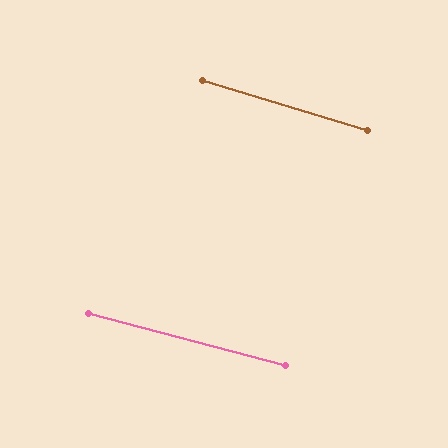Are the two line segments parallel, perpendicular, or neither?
Parallel — their directions differ by only 2.0°.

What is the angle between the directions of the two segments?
Approximately 2 degrees.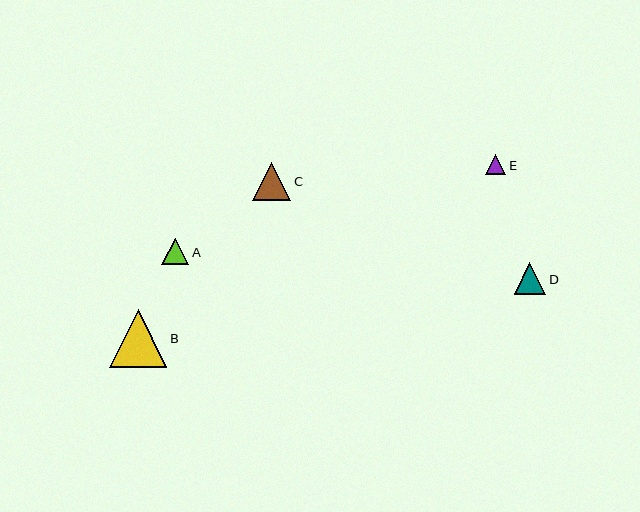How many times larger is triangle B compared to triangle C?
Triangle B is approximately 1.5 times the size of triangle C.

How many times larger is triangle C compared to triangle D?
Triangle C is approximately 1.2 times the size of triangle D.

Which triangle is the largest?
Triangle B is the largest with a size of approximately 58 pixels.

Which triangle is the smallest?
Triangle E is the smallest with a size of approximately 20 pixels.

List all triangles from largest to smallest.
From largest to smallest: B, C, D, A, E.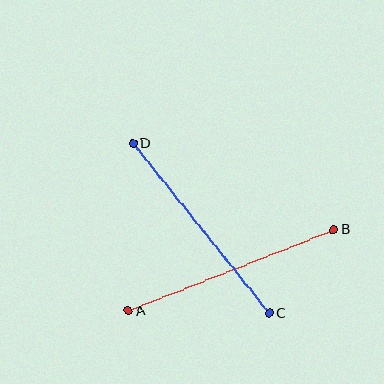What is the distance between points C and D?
The distance is approximately 218 pixels.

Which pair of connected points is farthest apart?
Points A and B are farthest apart.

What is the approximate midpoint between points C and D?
The midpoint is at approximately (201, 228) pixels.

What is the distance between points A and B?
The distance is approximately 221 pixels.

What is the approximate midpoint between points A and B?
The midpoint is at approximately (231, 270) pixels.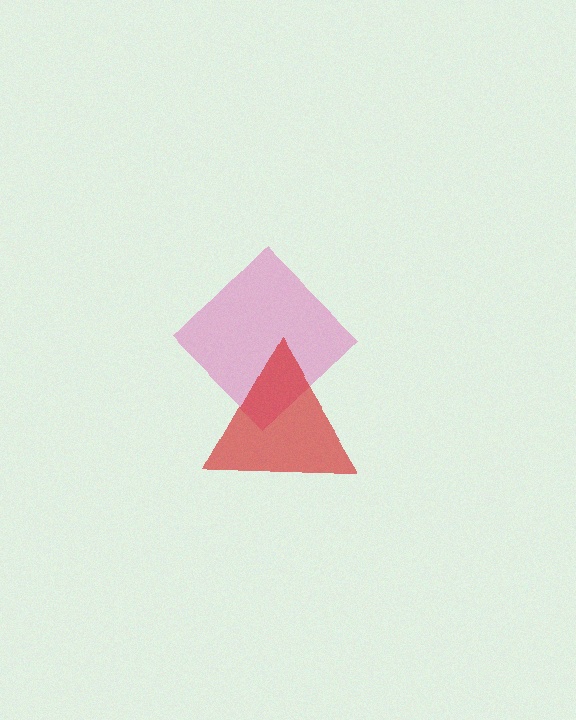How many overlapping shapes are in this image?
There are 2 overlapping shapes in the image.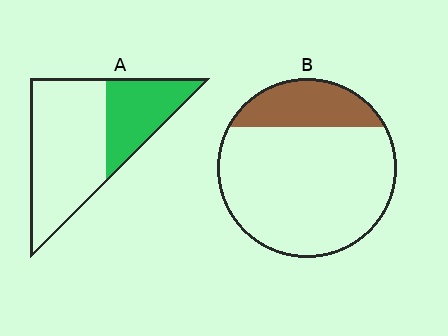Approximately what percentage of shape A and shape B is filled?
A is approximately 35% and B is approximately 20%.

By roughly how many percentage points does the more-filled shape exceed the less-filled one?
By roughly 10 percentage points (A over B).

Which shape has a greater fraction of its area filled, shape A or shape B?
Shape A.